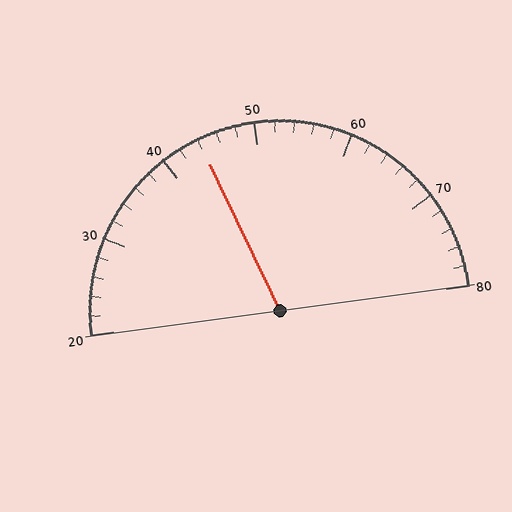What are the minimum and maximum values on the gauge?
The gauge ranges from 20 to 80.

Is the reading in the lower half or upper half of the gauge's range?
The reading is in the lower half of the range (20 to 80).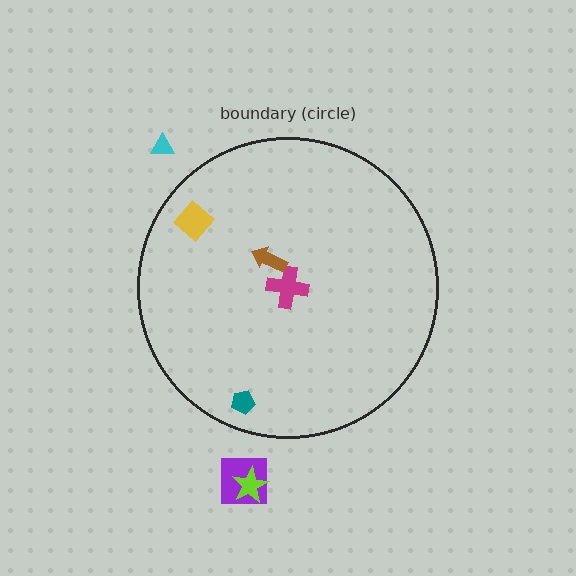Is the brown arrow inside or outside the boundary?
Inside.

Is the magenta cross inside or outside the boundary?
Inside.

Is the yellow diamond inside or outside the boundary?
Inside.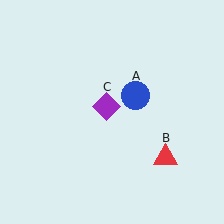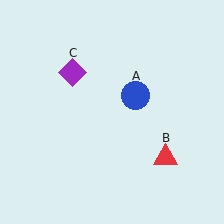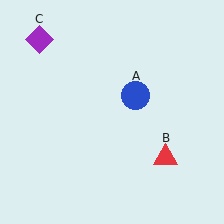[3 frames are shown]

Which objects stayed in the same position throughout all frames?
Blue circle (object A) and red triangle (object B) remained stationary.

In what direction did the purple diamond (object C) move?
The purple diamond (object C) moved up and to the left.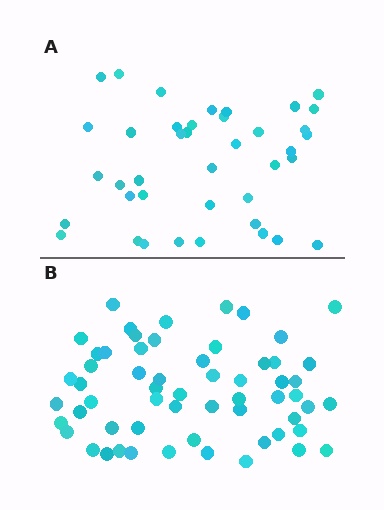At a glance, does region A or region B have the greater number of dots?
Region B (the bottom region) has more dots.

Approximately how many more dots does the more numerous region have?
Region B has approximately 20 more dots than region A.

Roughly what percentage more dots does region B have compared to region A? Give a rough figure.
About 50% more.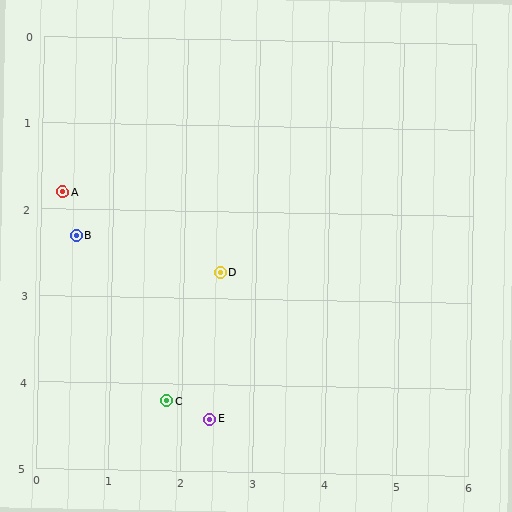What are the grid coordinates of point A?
Point A is at approximately (0.3, 1.8).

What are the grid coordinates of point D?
Point D is at approximately (2.5, 2.7).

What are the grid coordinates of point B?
Point B is at approximately (0.5, 2.3).